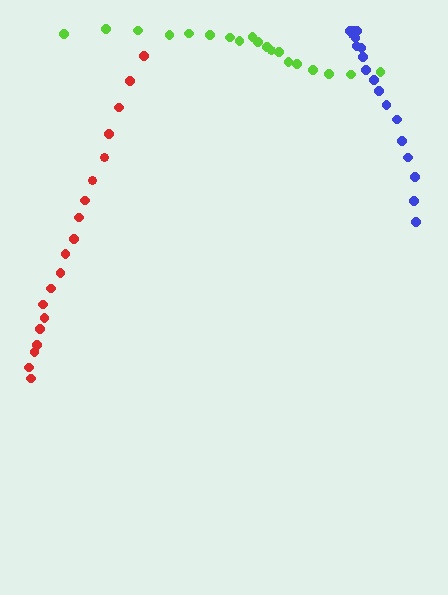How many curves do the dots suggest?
There are 3 distinct paths.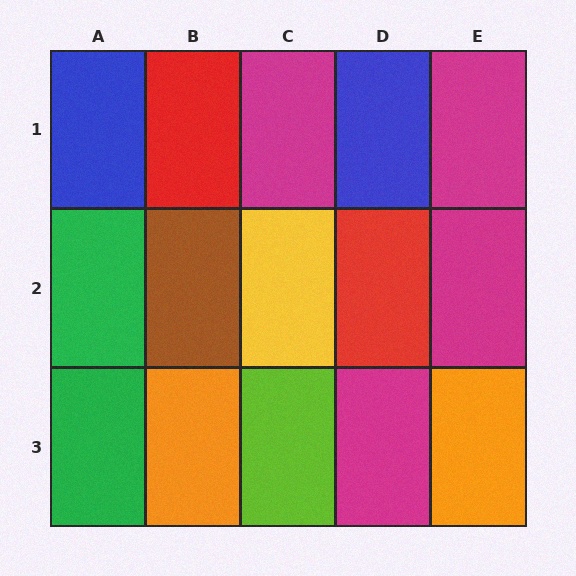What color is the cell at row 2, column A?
Green.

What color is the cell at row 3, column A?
Green.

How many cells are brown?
1 cell is brown.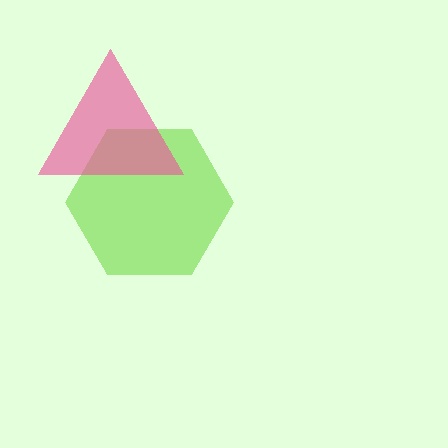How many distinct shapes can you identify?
There are 2 distinct shapes: a lime hexagon, a pink triangle.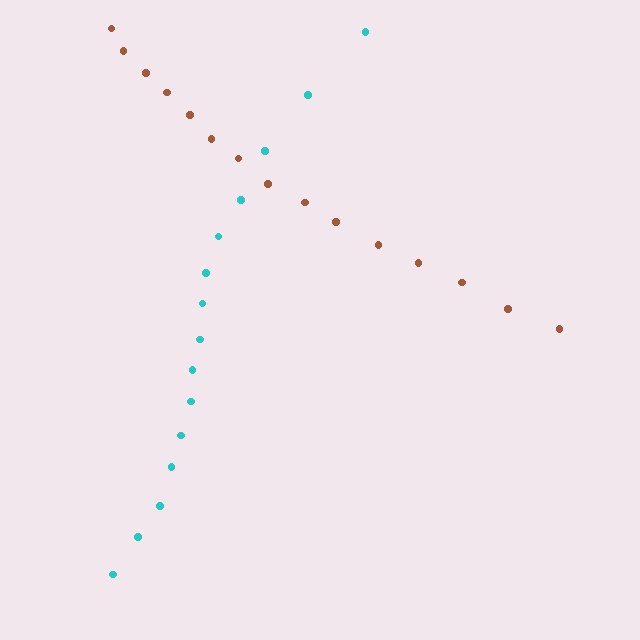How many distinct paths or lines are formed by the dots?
There are 2 distinct paths.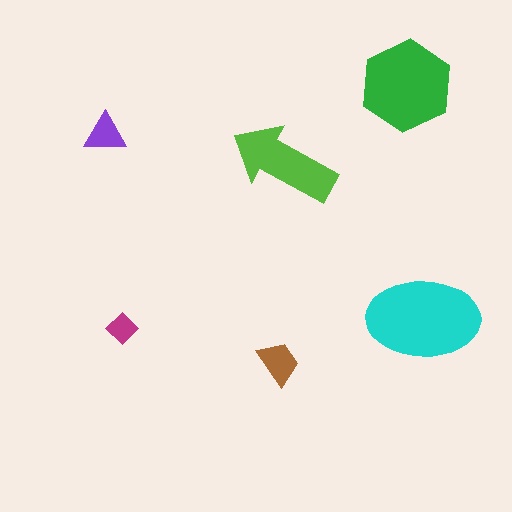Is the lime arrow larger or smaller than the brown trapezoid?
Larger.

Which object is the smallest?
The magenta diamond.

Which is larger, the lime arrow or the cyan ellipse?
The cyan ellipse.